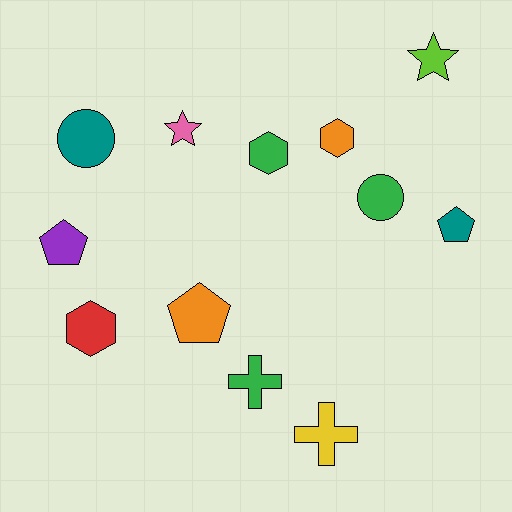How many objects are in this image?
There are 12 objects.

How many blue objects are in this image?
There are no blue objects.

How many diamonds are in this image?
There are no diamonds.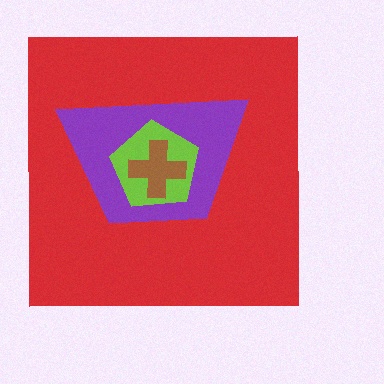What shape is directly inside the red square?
The purple trapezoid.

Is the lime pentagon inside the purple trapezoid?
Yes.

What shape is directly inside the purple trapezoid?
The lime pentagon.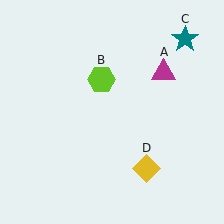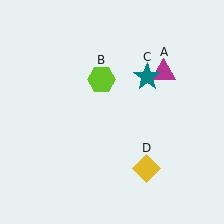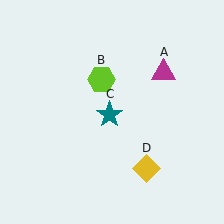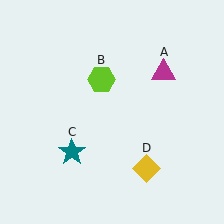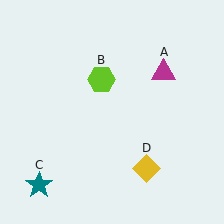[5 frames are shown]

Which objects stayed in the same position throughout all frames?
Magenta triangle (object A) and lime hexagon (object B) and yellow diamond (object D) remained stationary.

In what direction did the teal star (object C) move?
The teal star (object C) moved down and to the left.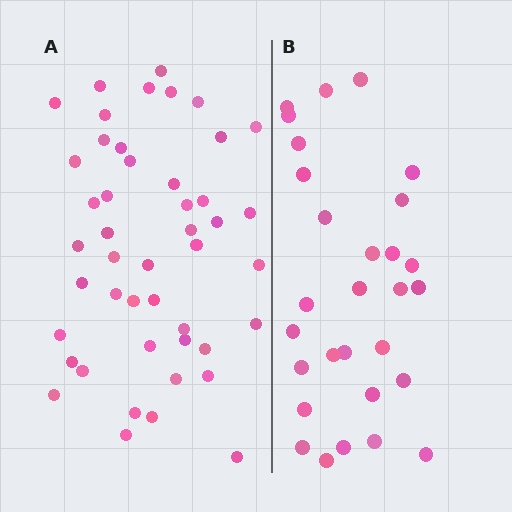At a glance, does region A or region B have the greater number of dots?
Region A (the left region) has more dots.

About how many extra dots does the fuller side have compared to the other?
Region A has approximately 15 more dots than region B.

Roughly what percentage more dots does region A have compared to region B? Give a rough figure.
About 60% more.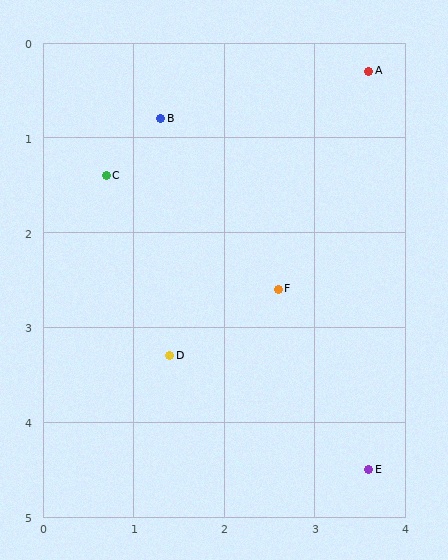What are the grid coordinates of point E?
Point E is at approximately (3.6, 4.5).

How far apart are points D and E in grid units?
Points D and E are about 2.5 grid units apart.